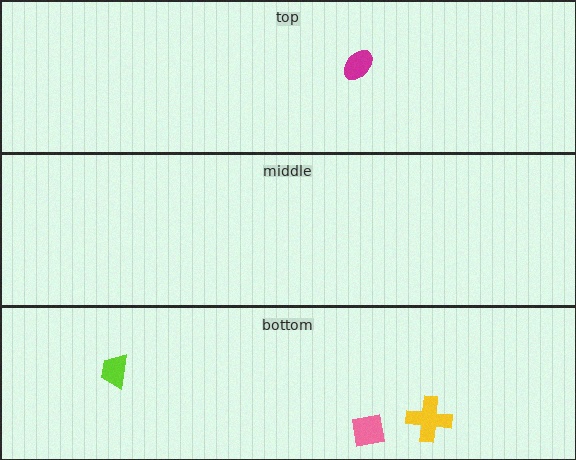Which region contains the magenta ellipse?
The top region.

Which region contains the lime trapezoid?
The bottom region.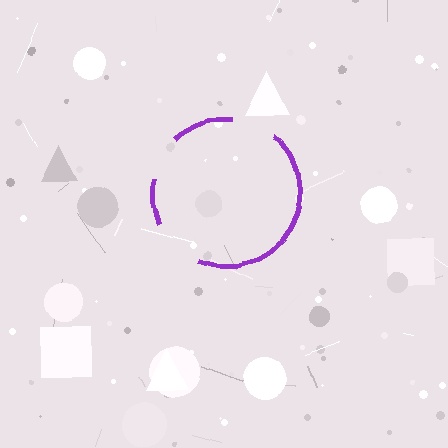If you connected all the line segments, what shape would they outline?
They would outline a circle.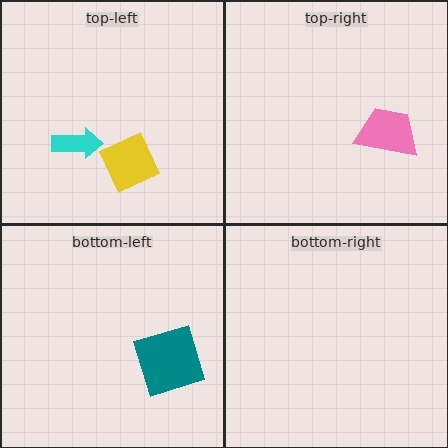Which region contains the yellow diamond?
The top-left region.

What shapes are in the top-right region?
The pink trapezoid.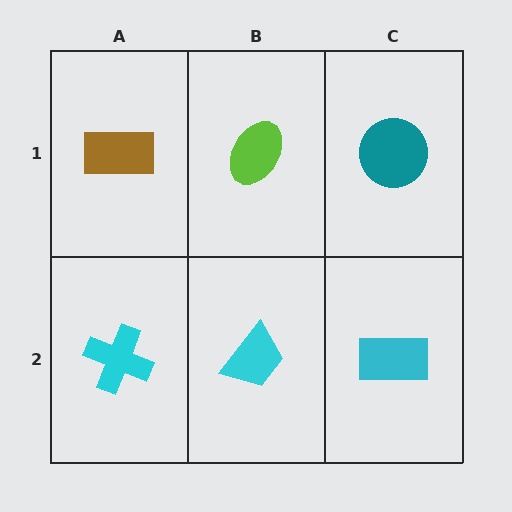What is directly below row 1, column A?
A cyan cross.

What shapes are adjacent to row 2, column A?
A brown rectangle (row 1, column A), a cyan trapezoid (row 2, column B).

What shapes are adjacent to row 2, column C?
A teal circle (row 1, column C), a cyan trapezoid (row 2, column B).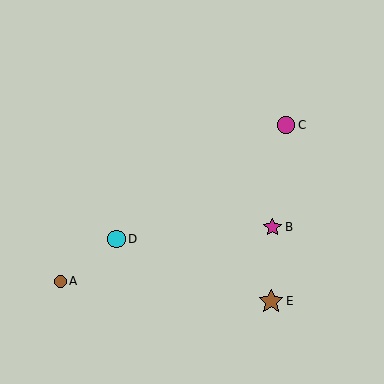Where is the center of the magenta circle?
The center of the magenta circle is at (286, 125).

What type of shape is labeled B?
Shape B is a magenta star.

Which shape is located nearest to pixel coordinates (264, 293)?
The brown star (labeled E) at (271, 301) is nearest to that location.